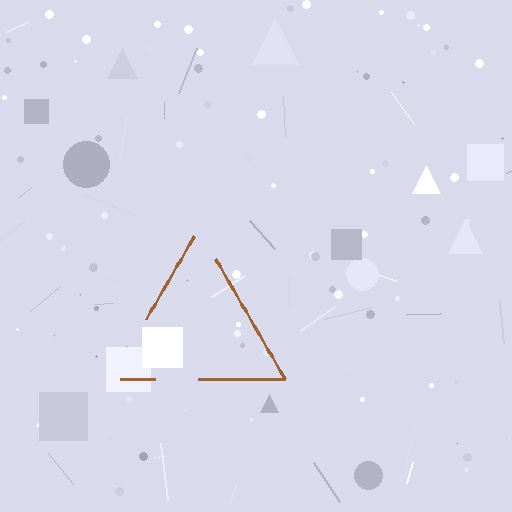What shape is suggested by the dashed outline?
The dashed outline suggests a triangle.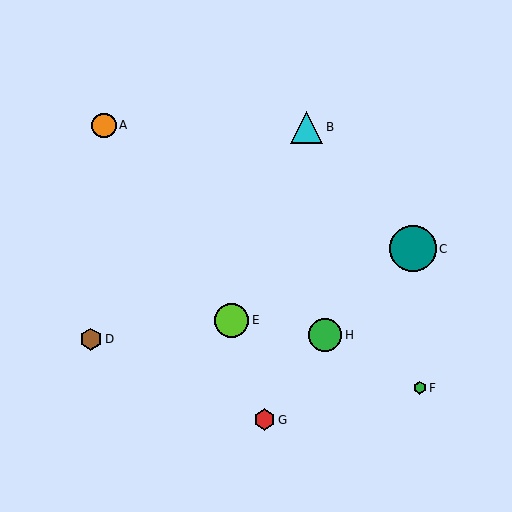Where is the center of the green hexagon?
The center of the green hexagon is at (420, 388).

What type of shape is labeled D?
Shape D is a brown hexagon.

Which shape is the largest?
The teal circle (labeled C) is the largest.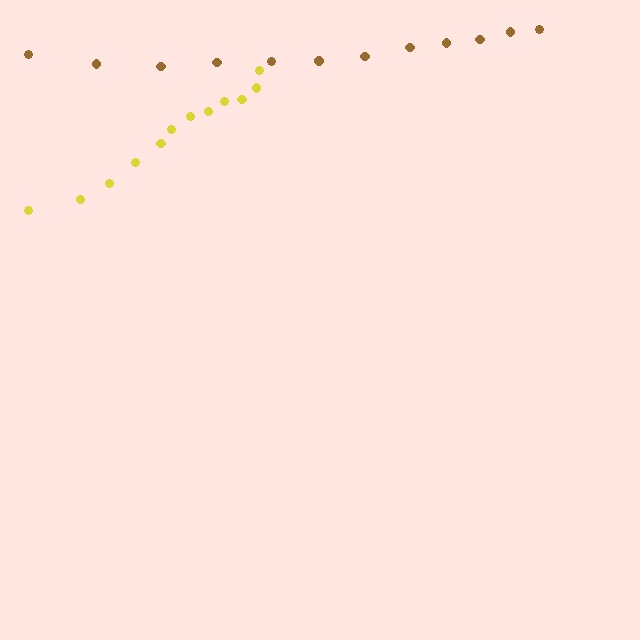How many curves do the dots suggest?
There are 2 distinct paths.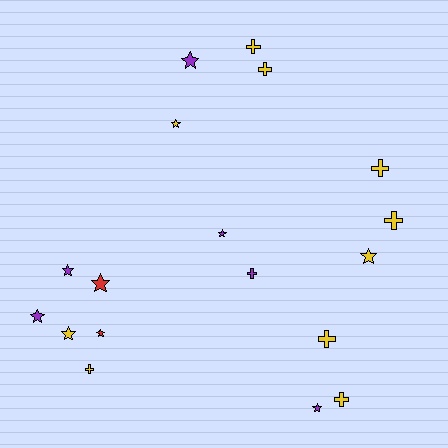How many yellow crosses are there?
There are 7 yellow crosses.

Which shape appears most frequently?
Star, with 10 objects.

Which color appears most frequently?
Yellow, with 10 objects.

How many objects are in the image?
There are 18 objects.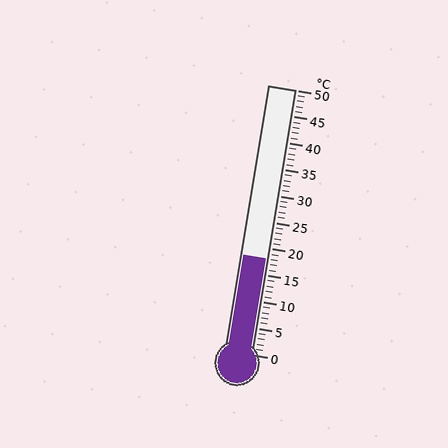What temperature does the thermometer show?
The thermometer shows approximately 18°C.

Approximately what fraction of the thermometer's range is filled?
The thermometer is filled to approximately 35% of its range.